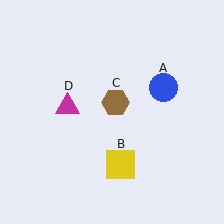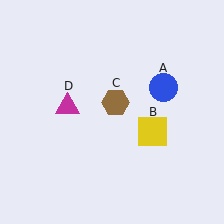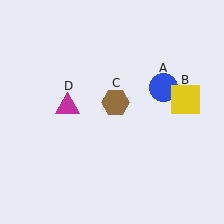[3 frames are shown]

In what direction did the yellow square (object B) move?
The yellow square (object B) moved up and to the right.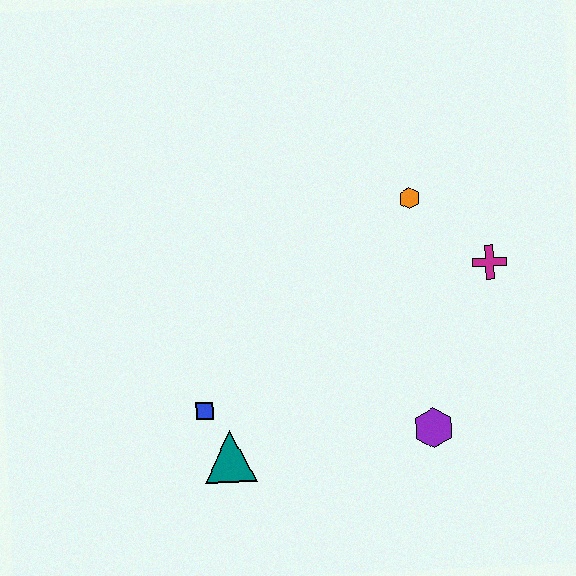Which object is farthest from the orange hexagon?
The teal triangle is farthest from the orange hexagon.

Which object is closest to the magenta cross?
The orange hexagon is closest to the magenta cross.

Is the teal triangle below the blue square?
Yes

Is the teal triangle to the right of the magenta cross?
No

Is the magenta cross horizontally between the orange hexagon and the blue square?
No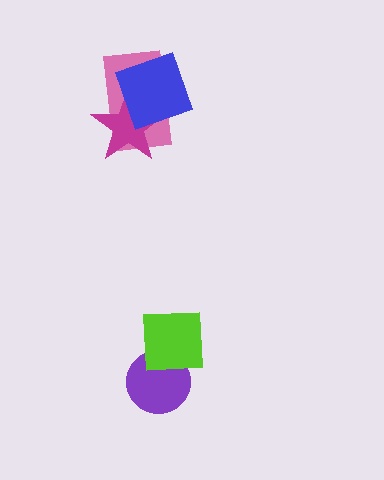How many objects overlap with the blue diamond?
2 objects overlap with the blue diamond.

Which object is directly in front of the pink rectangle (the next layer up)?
The magenta star is directly in front of the pink rectangle.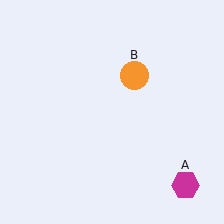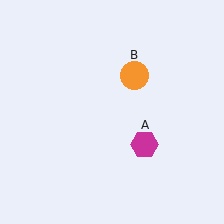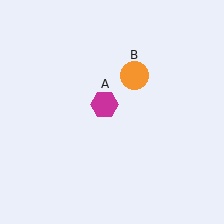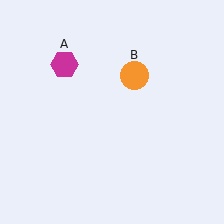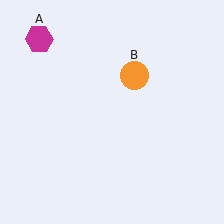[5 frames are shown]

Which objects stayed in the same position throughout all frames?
Orange circle (object B) remained stationary.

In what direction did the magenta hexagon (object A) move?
The magenta hexagon (object A) moved up and to the left.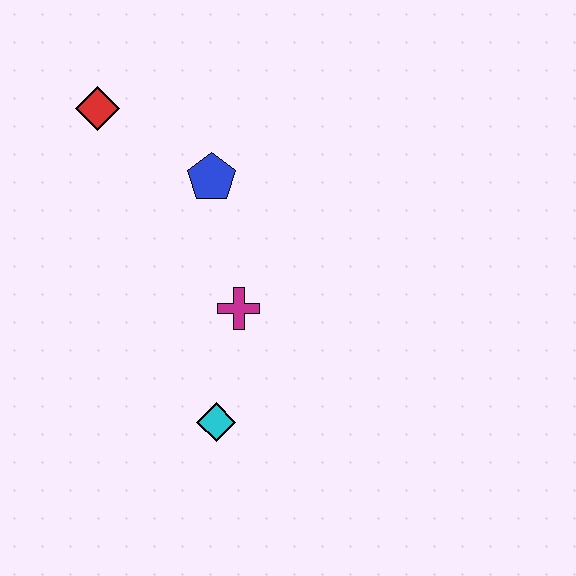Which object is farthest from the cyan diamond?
The red diamond is farthest from the cyan diamond.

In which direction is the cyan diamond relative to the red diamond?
The cyan diamond is below the red diamond.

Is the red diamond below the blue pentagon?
No